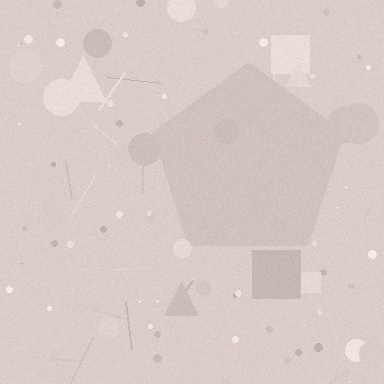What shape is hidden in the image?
A pentagon is hidden in the image.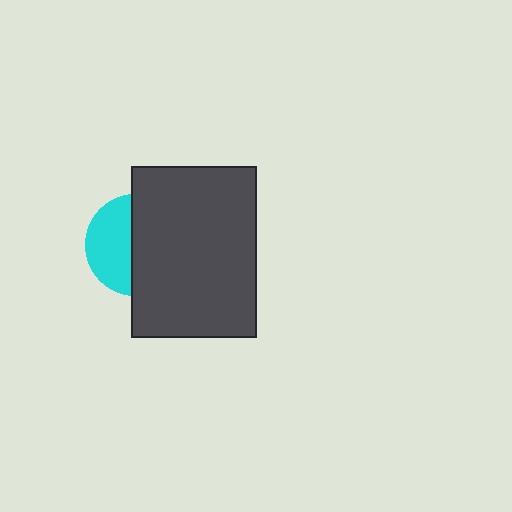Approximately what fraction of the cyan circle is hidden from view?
Roughly 55% of the cyan circle is hidden behind the dark gray rectangle.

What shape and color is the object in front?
The object in front is a dark gray rectangle.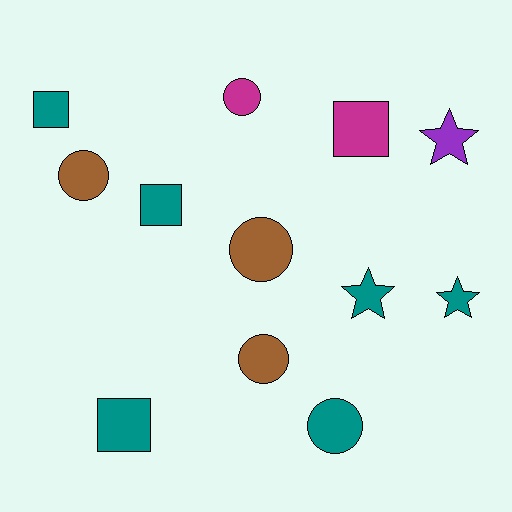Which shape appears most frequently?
Circle, with 5 objects.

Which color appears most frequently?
Teal, with 6 objects.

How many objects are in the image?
There are 12 objects.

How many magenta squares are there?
There is 1 magenta square.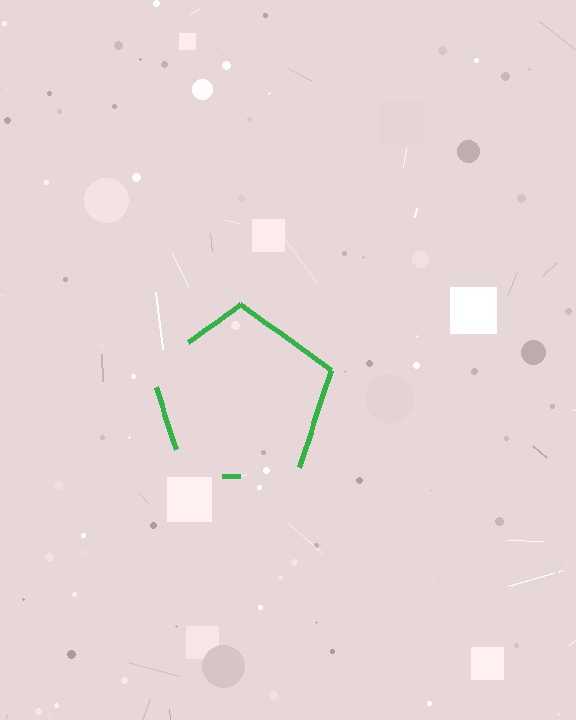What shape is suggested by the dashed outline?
The dashed outline suggests a pentagon.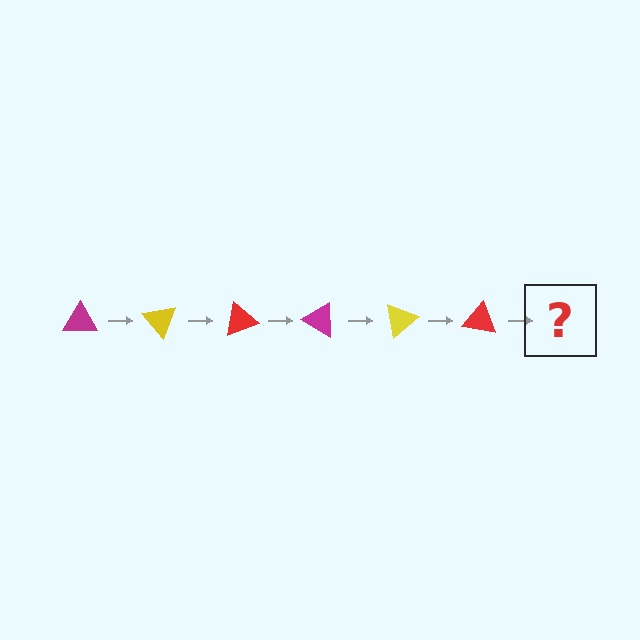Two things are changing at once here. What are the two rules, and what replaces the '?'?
The two rules are that it rotates 50 degrees each step and the color cycles through magenta, yellow, and red. The '?' should be a magenta triangle, rotated 300 degrees from the start.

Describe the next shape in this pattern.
It should be a magenta triangle, rotated 300 degrees from the start.